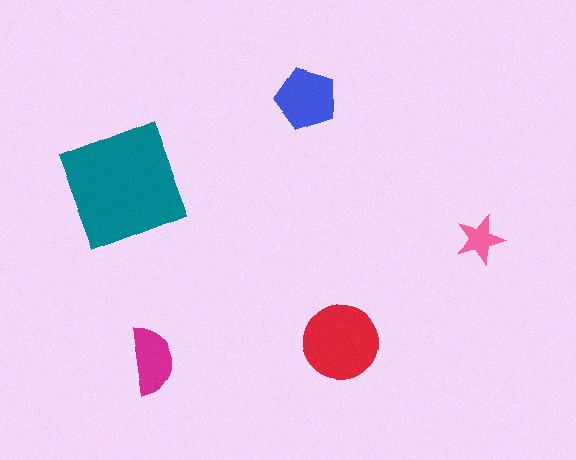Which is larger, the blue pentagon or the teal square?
The teal square.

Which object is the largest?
The teal square.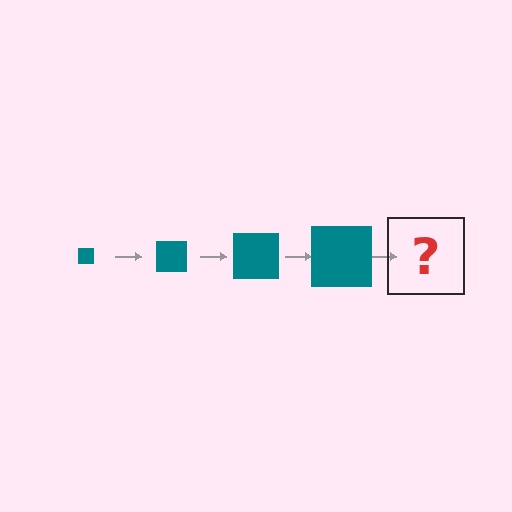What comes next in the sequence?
The next element should be a teal square, larger than the previous one.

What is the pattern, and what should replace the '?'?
The pattern is that the square gets progressively larger each step. The '?' should be a teal square, larger than the previous one.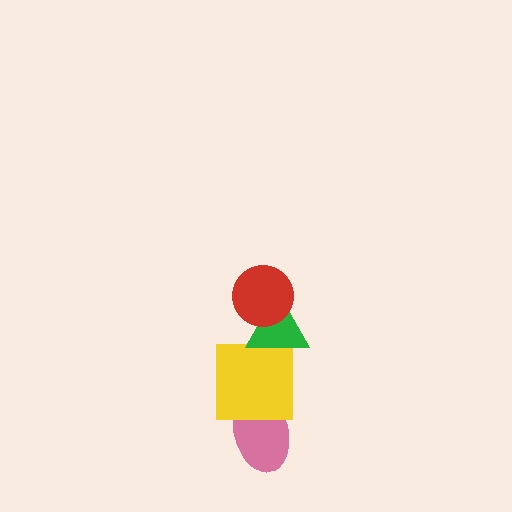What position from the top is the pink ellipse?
The pink ellipse is 4th from the top.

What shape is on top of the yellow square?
The green triangle is on top of the yellow square.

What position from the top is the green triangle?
The green triangle is 2nd from the top.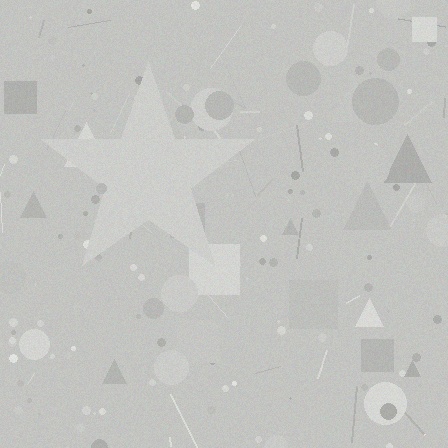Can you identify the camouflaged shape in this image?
The camouflaged shape is a star.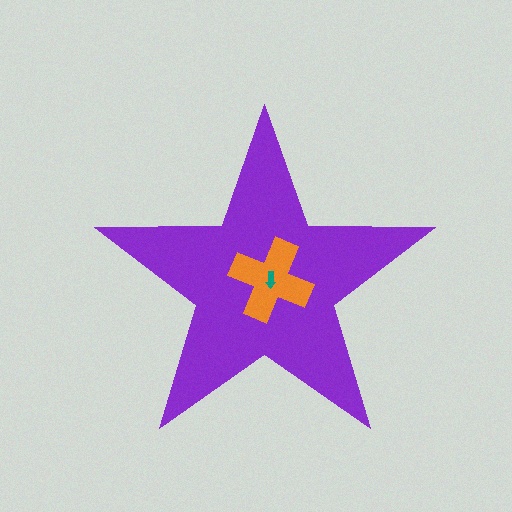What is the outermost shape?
The purple star.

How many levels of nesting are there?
3.